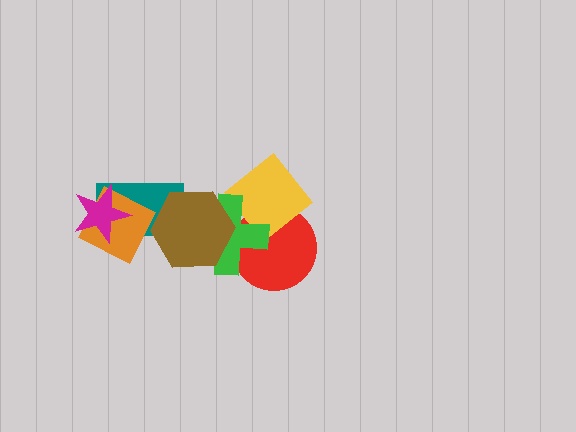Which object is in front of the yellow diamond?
The green cross is in front of the yellow diamond.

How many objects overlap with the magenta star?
2 objects overlap with the magenta star.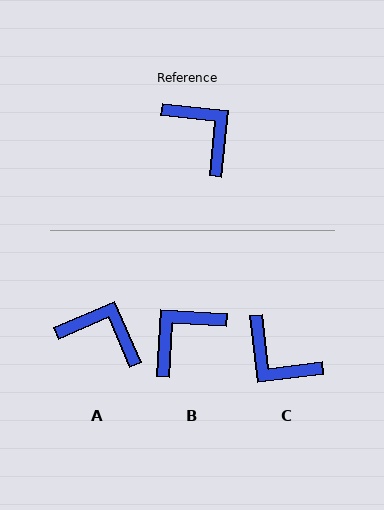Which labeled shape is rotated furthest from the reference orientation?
C, about 167 degrees away.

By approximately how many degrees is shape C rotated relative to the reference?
Approximately 167 degrees clockwise.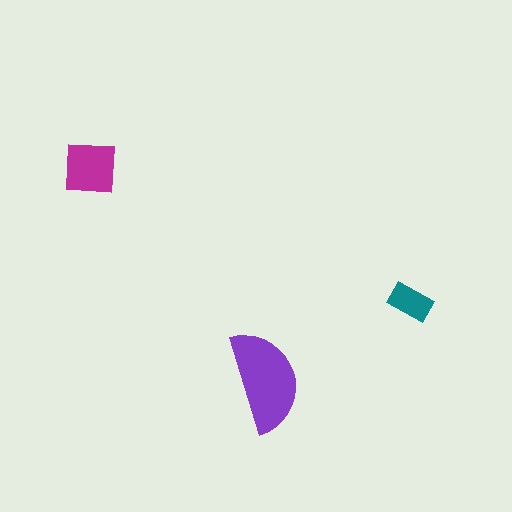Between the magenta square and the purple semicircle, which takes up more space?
The purple semicircle.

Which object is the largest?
The purple semicircle.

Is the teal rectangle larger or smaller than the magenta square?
Smaller.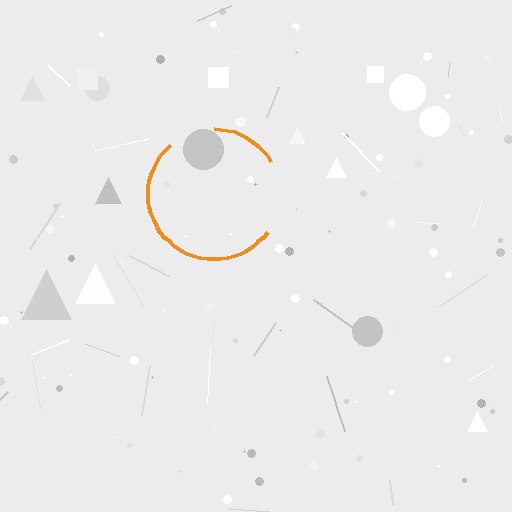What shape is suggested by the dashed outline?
The dashed outline suggests a circle.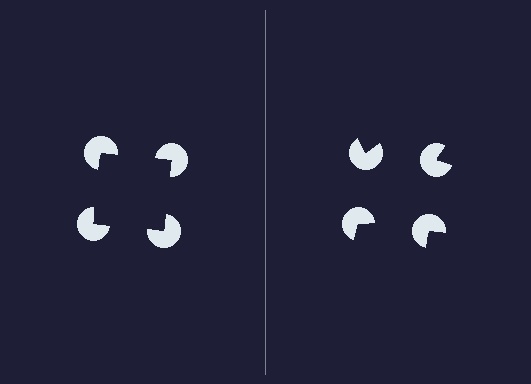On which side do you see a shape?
An illusory square appears on the left side. On the right side the wedge cuts are rotated, so no coherent shape forms.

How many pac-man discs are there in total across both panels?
8 — 4 on each side.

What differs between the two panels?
The pac-man discs are positioned identically on both sides; only the wedge orientations differ. On the left they align to a square; on the right they are misaligned.